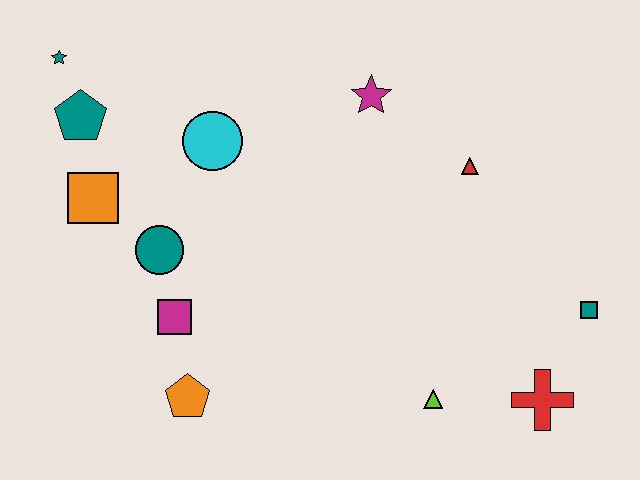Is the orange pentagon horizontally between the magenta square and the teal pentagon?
No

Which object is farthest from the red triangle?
The teal star is farthest from the red triangle.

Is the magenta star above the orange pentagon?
Yes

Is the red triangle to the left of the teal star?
No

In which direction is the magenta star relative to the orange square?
The magenta star is to the right of the orange square.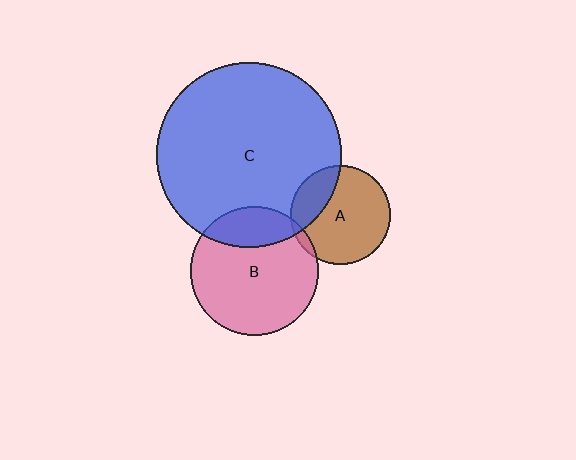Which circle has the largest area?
Circle C (blue).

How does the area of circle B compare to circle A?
Approximately 1.7 times.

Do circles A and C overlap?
Yes.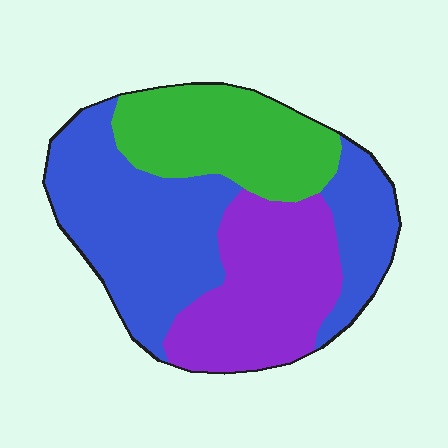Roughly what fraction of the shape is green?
Green covers 25% of the shape.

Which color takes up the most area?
Blue, at roughly 45%.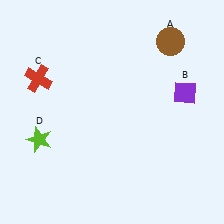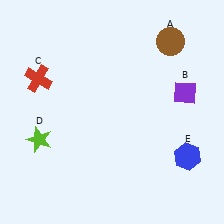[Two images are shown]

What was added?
A blue hexagon (E) was added in Image 2.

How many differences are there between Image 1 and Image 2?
There is 1 difference between the two images.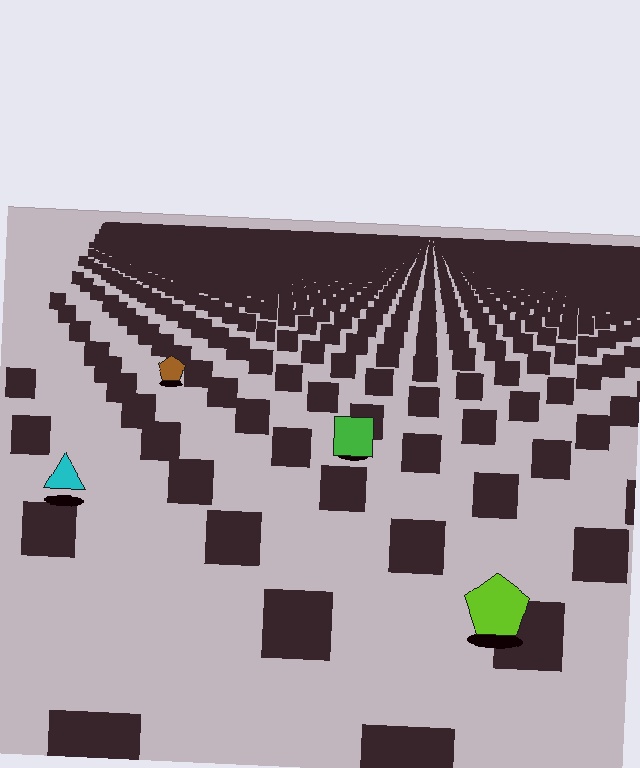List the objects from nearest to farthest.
From nearest to farthest: the lime pentagon, the cyan triangle, the green square, the brown pentagon.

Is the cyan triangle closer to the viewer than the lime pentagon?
No. The lime pentagon is closer — you can tell from the texture gradient: the ground texture is coarser near it.